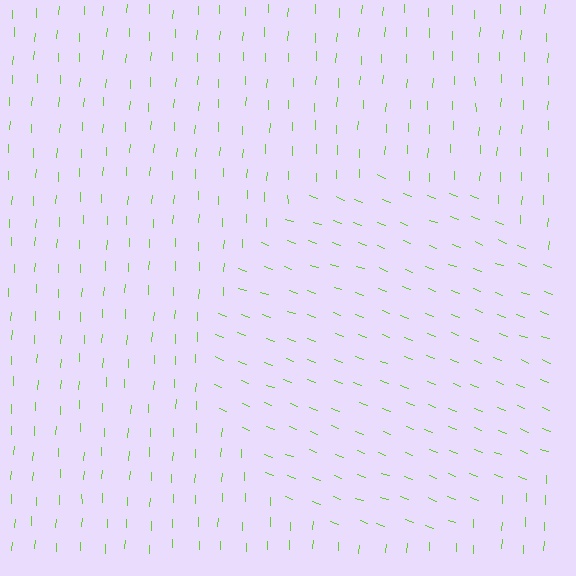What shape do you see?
I see a circle.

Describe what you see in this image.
The image is filled with small lime line segments. A circle region in the image has lines oriented differently from the surrounding lines, creating a visible texture boundary.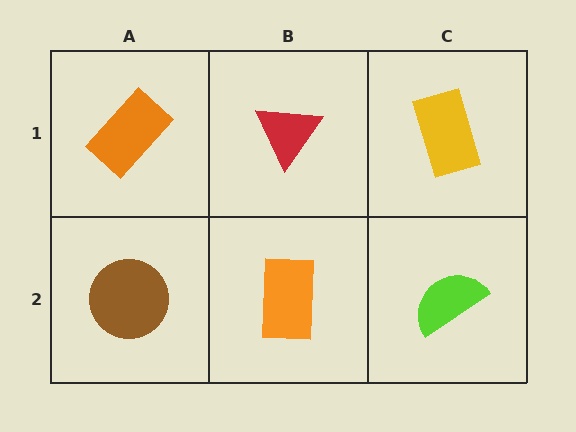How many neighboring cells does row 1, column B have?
3.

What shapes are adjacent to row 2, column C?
A yellow rectangle (row 1, column C), an orange rectangle (row 2, column B).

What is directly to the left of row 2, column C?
An orange rectangle.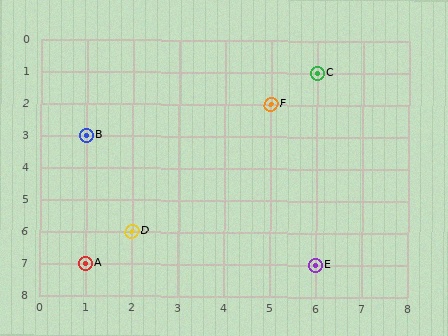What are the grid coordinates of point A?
Point A is at grid coordinates (1, 7).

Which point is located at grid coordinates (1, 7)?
Point A is at (1, 7).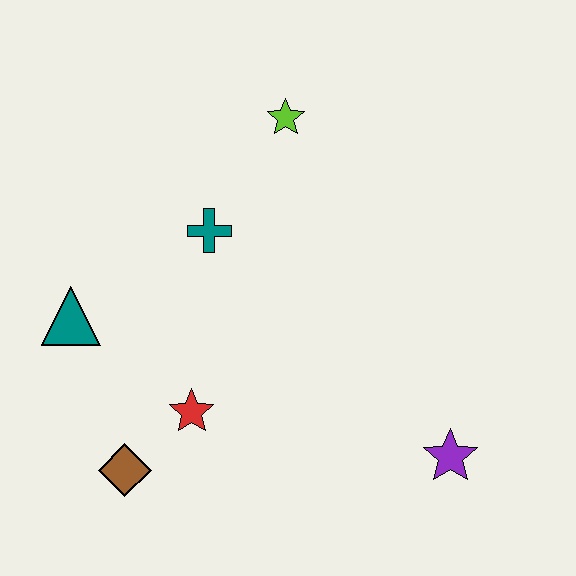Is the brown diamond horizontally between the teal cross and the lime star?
No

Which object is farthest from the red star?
The lime star is farthest from the red star.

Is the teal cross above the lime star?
No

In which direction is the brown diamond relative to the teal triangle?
The brown diamond is below the teal triangle.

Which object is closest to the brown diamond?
The red star is closest to the brown diamond.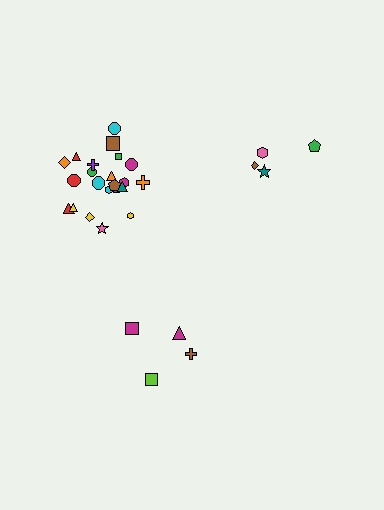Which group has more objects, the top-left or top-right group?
The top-left group.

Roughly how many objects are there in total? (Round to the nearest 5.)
Roughly 30 objects in total.